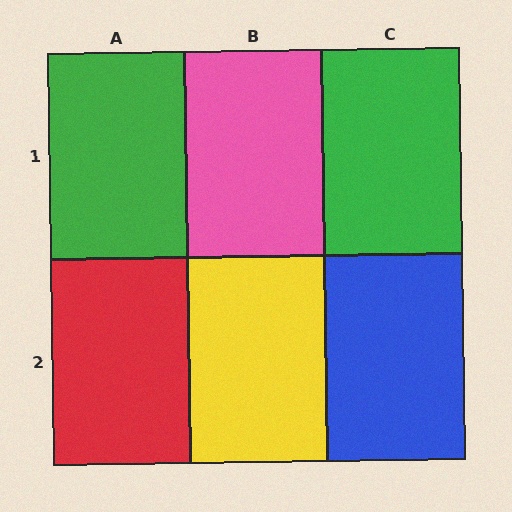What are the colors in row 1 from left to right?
Green, pink, green.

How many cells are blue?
1 cell is blue.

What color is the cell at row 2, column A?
Red.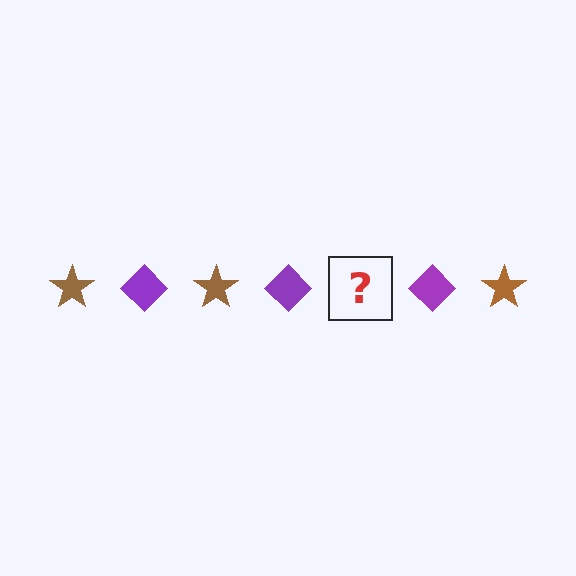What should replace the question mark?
The question mark should be replaced with a brown star.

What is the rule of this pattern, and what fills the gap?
The rule is that the pattern alternates between brown star and purple diamond. The gap should be filled with a brown star.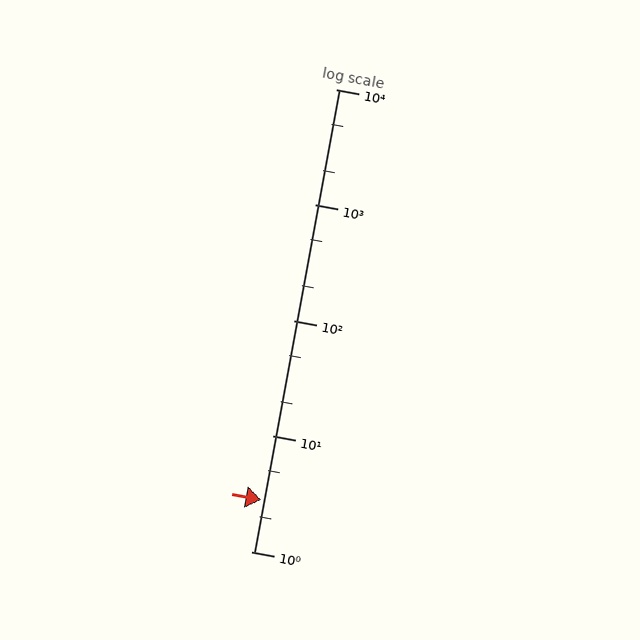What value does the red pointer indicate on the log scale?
The pointer indicates approximately 2.8.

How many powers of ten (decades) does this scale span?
The scale spans 4 decades, from 1 to 10000.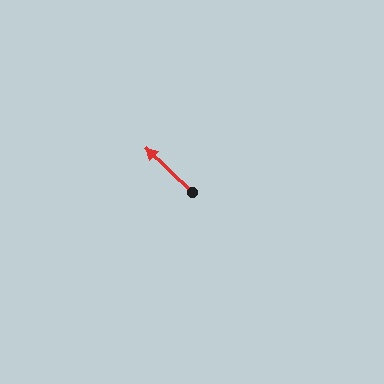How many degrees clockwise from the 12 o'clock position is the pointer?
Approximately 313 degrees.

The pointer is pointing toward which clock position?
Roughly 10 o'clock.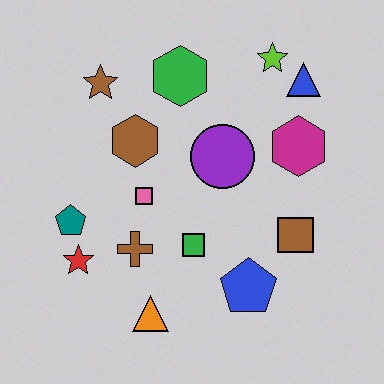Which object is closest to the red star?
The teal pentagon is closest to the red star.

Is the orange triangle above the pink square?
No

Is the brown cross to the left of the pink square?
Yes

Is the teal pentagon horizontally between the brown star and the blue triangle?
No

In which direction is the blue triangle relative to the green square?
The blue triangle is above the green square.